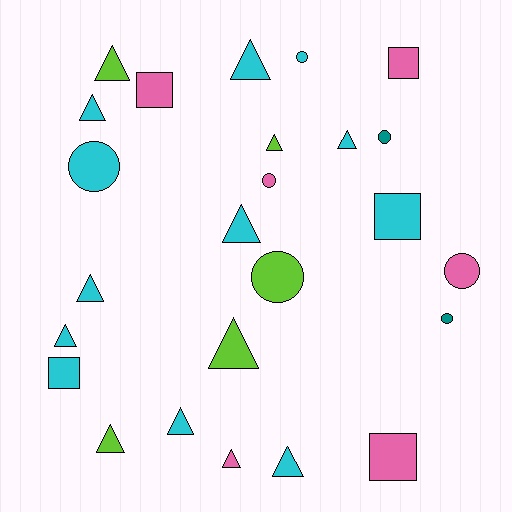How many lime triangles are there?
There are 4 lime triangles.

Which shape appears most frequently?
Triangle, with 13 objects.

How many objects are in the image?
There are 25 objects.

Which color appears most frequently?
Cyan, with 12 objects.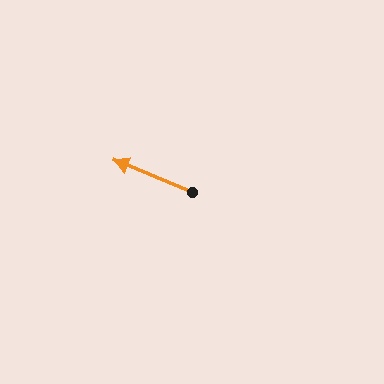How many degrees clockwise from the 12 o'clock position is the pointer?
Approximately 292 degrees.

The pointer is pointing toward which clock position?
Roughly 10 o'clock.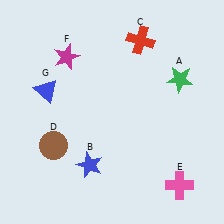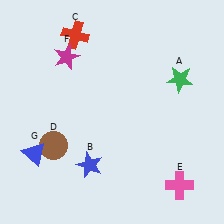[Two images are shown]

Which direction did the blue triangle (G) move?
The blue triangle (G) moved down.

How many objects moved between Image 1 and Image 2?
2 objects moved between the two images.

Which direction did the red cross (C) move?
The red cross (C) moved left.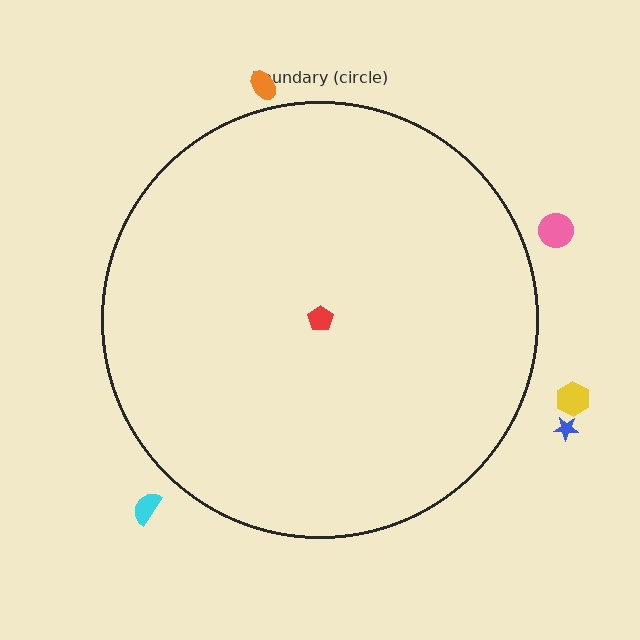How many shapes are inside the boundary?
1 inside, 5 outside.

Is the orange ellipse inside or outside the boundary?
Outside.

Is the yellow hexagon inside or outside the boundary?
Outside.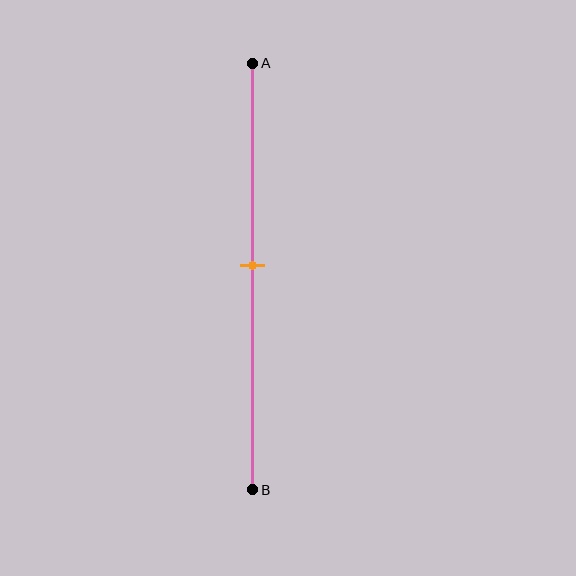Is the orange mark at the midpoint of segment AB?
Yes, the mark is approximately at the midpoint.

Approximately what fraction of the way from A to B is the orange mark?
The orange mark is approximately 45% of the way from A to B.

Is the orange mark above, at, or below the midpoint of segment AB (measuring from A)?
The orange mark is approximately at the midpoint of segment AB.